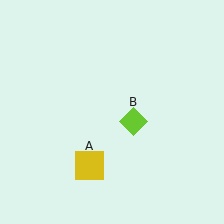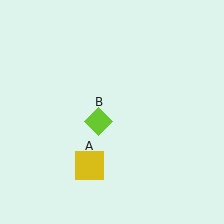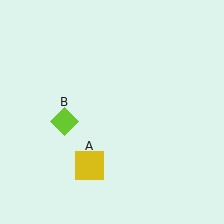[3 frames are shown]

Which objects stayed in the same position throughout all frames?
Yellow square (object A) remained stationary.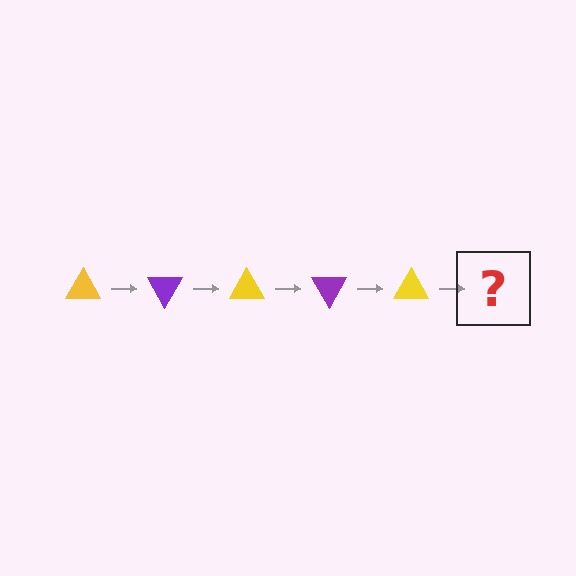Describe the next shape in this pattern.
It should be a purple triangle, rotated 300 degrees from the start.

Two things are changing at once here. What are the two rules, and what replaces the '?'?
The two rules are that it rotates 60 degrees each step and the color cycles through yellow and purple. The '?' should be a purple triangle, rotated 300 degrees from the start.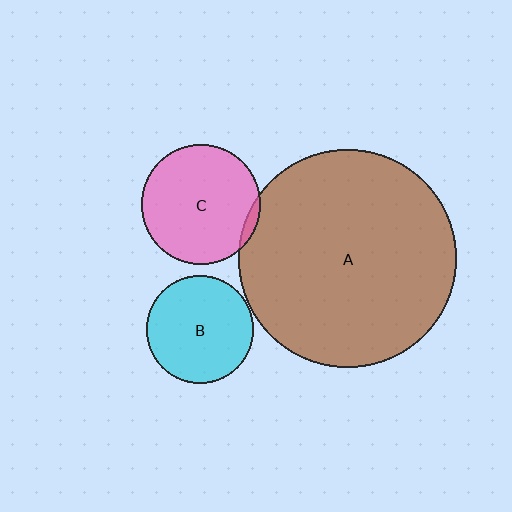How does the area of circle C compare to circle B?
Approximately 1.3 times.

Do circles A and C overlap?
Yes.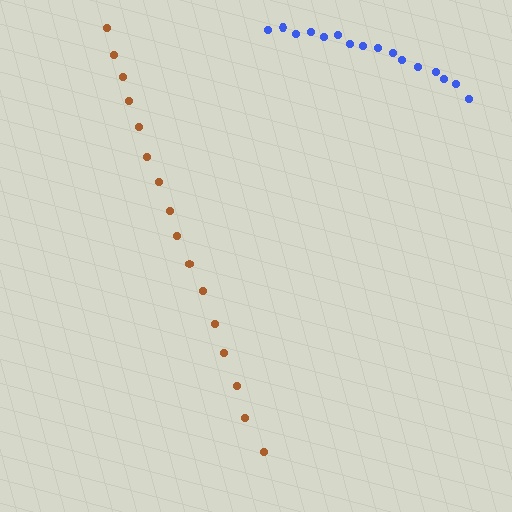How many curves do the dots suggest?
There are 2 distinct paths.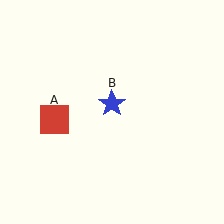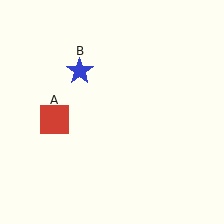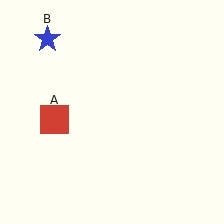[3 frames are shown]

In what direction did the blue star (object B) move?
The blue star (object B) moved up and to the left.